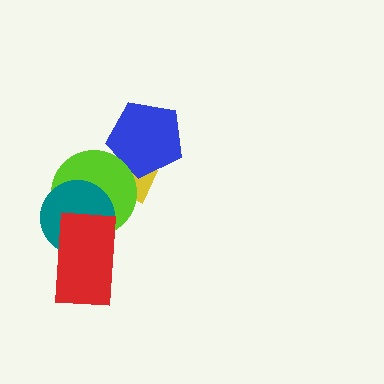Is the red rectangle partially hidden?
No, no other shape covers it.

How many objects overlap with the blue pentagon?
1 object overlaps with the blue pentagon.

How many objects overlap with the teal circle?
2 objects overlap with the teal circle.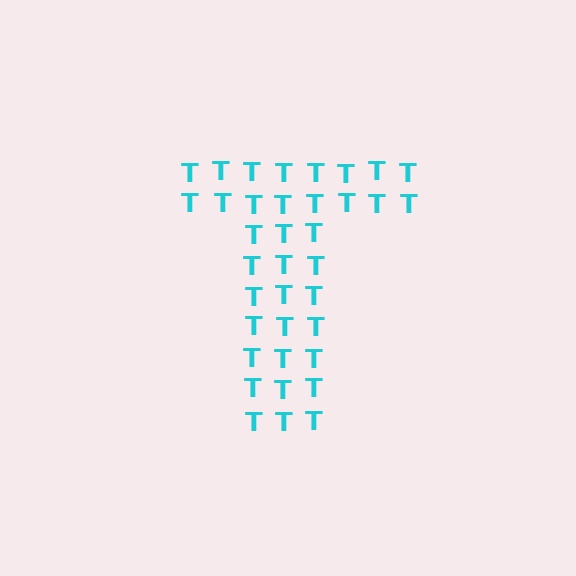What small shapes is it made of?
It is made of small letter T's.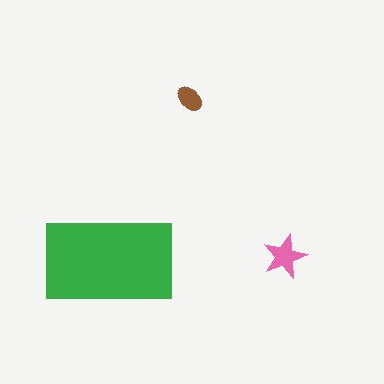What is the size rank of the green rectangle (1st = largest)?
1st.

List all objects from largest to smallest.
The green rectangle, the pink star, the brown ellipse.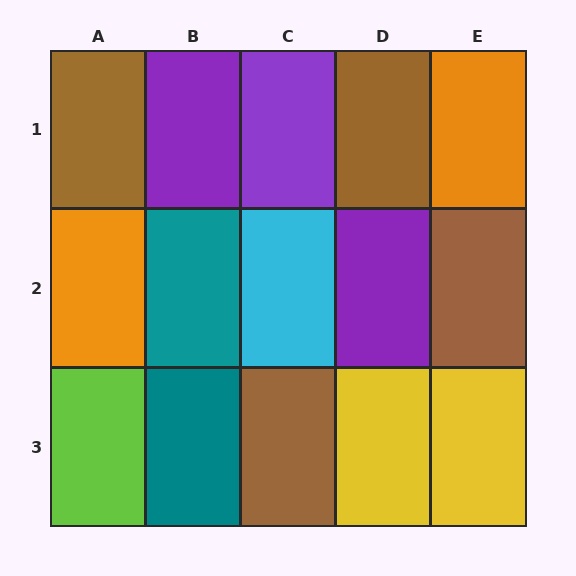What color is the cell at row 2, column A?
Orange.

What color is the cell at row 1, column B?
Purple.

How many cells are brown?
4 cells are brown.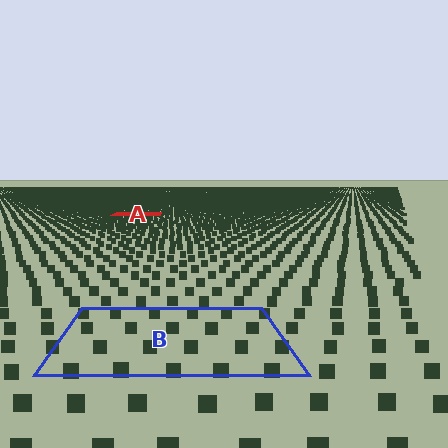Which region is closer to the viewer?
Region B is closer. The texture elements there are larger and more spread out.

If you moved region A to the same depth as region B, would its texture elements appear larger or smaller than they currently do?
They would appear larger. At a closer depth, the same texture elements are projected at a bigger on-screen size.